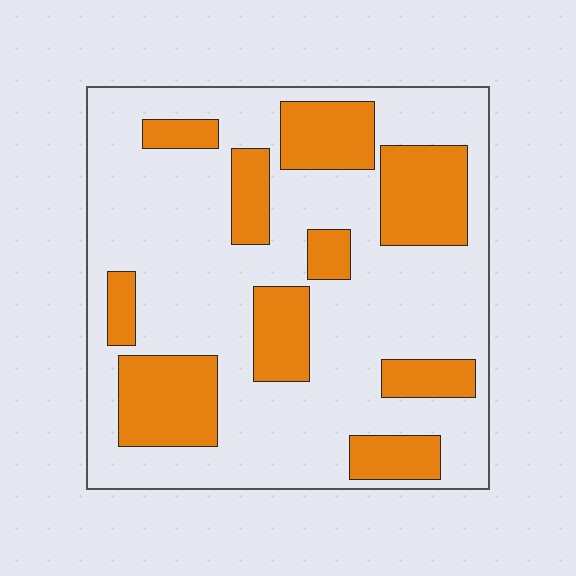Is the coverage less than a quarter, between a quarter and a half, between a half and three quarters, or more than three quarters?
Between a quarter and a half.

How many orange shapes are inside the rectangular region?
10.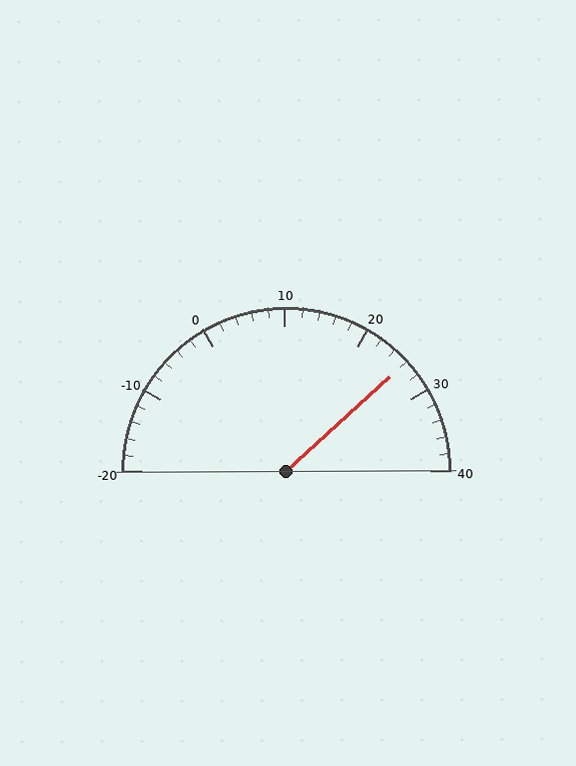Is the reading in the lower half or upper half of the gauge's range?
The reading is in the upper half of the range (-20 to 40).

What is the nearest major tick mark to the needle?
The nearest major tick mark is 30.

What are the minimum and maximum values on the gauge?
The gauge ranges from -20 to 40.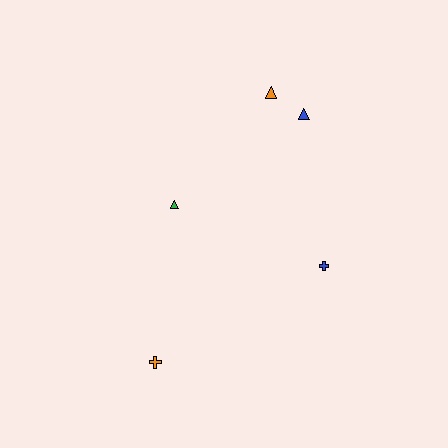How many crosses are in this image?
There are 2 crosses.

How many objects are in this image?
There are 5 objects.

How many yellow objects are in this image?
There are no yellow objects.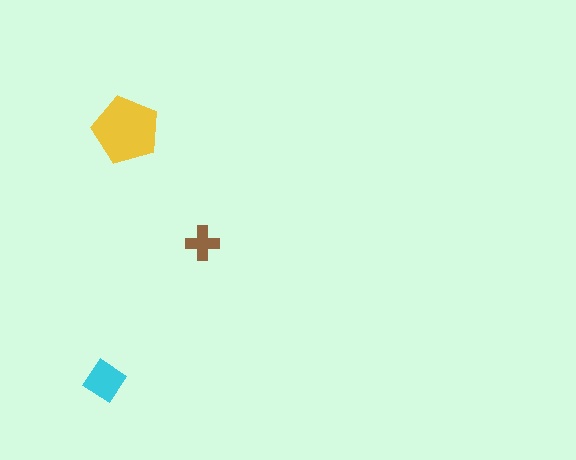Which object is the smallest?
The brown cross.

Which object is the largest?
The yellow pentagon.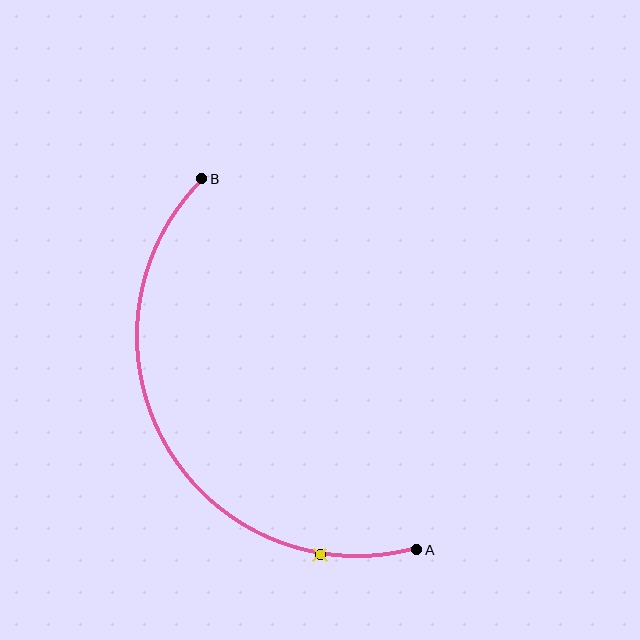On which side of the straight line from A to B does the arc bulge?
The arc bulges to the left of the straight line connecting A and B.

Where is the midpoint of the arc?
The arc midpoint is the point on the curve farthest from the straight line joining A and B. It sits to the left of that line.